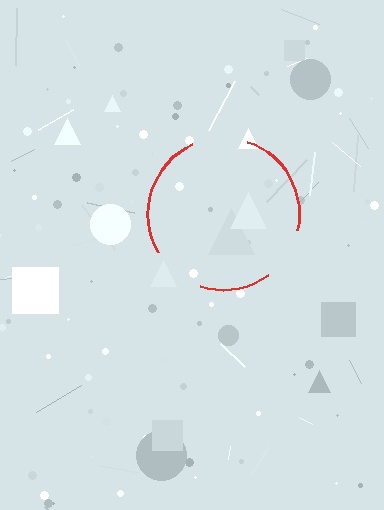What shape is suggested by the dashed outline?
The dashed outline suggests a circle.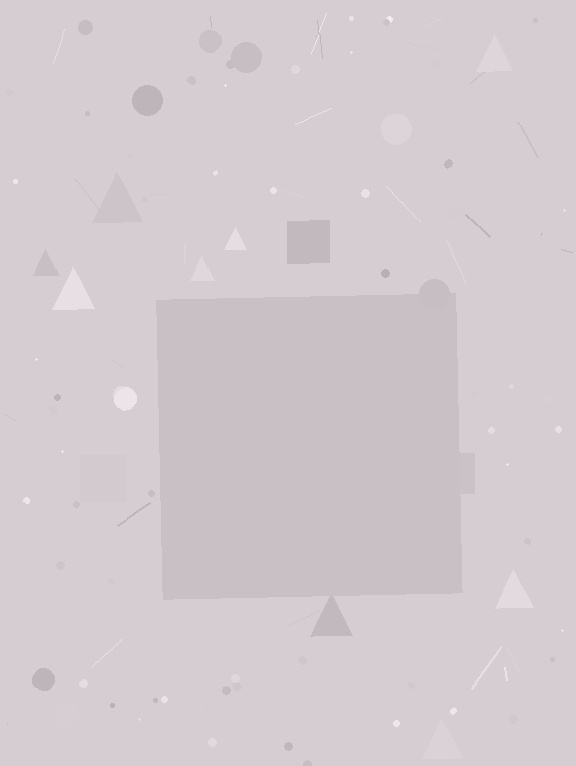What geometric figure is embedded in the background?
A square is embedded in the background.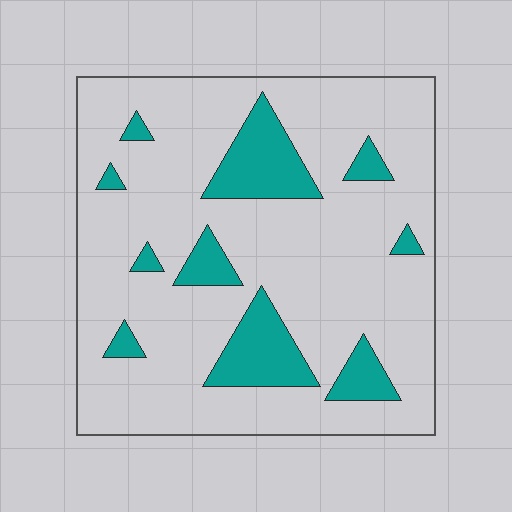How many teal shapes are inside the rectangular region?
10.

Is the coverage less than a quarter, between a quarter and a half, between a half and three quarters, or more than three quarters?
Less than a quarter.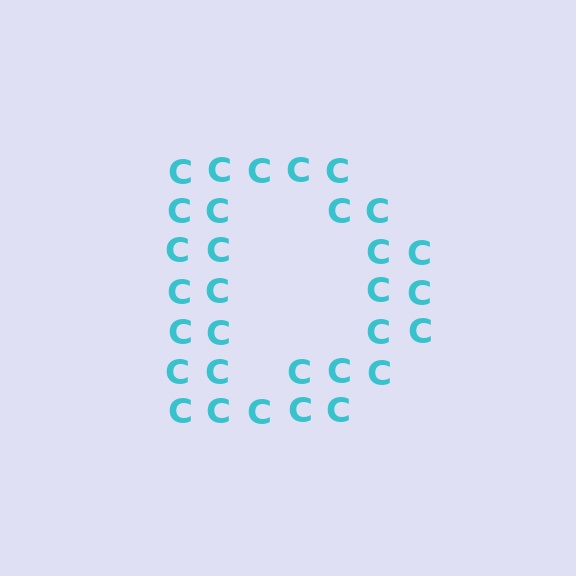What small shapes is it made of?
It is made of small letter C's.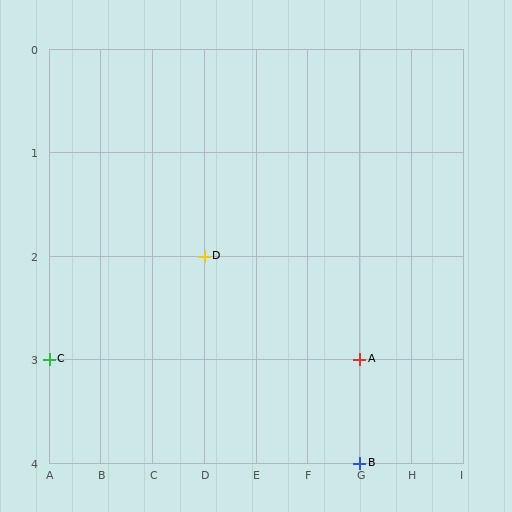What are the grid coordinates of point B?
Point B is at grid coordinates (G, 4).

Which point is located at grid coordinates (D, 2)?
Point D is at (D, 2).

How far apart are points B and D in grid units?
Points B and D are 3 columns and 2 rows apart (about 3.6 grid units diagonally).